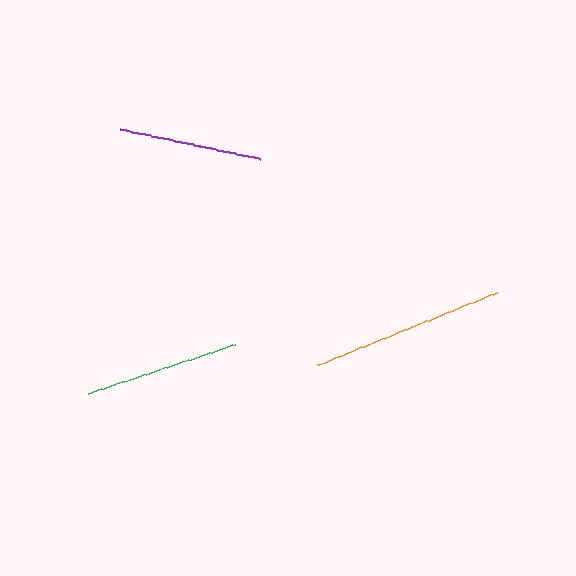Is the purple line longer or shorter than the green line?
The green line is longer than the purple line.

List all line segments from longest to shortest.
From longest to shortest: orange, green, purple.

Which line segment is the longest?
The orange line is the longest at approximately 193 pixels.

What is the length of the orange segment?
The orange segment is approximately 193 pixels long.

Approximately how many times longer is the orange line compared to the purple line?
The orange line is approximately 1.4 times the length of the purple line.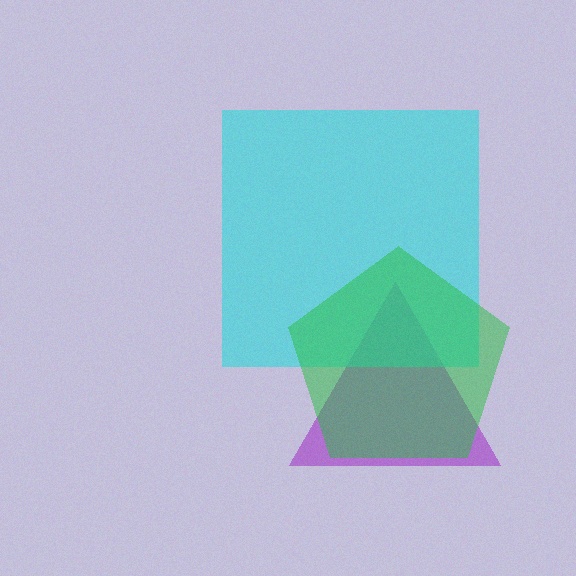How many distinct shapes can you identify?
There are 3 distinct shapes: a purple triangle, a cyan square, a green pentagon.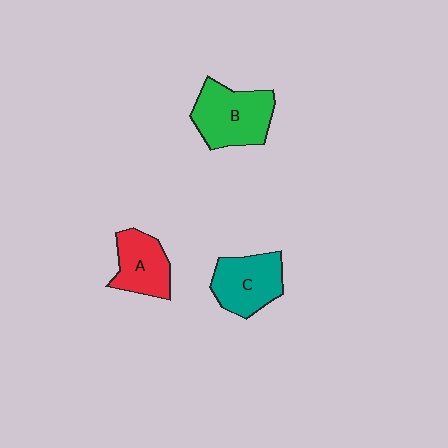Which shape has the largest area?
Shape B (green).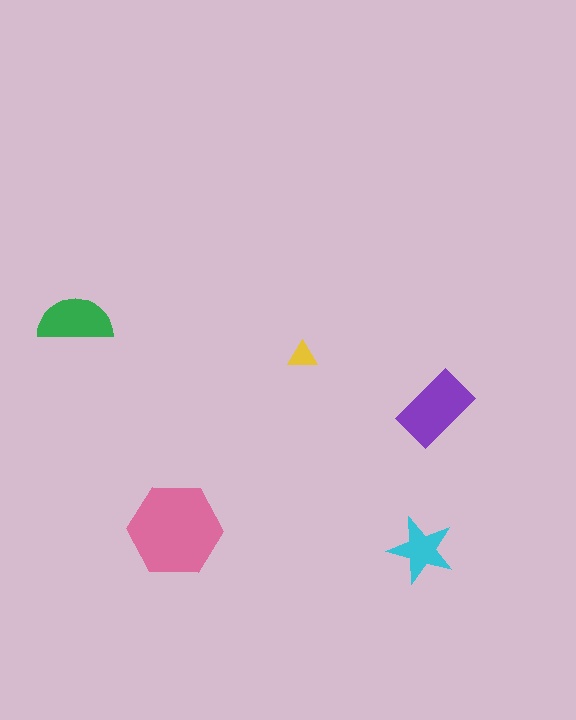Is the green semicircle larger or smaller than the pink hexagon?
Smaller.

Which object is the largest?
The pink hexagon.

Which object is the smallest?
The yellow triangle.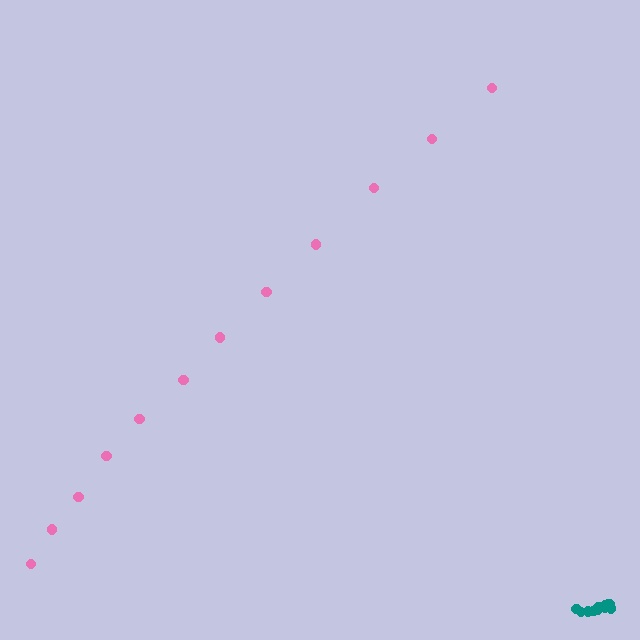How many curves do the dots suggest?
There are 2 distinct paths.